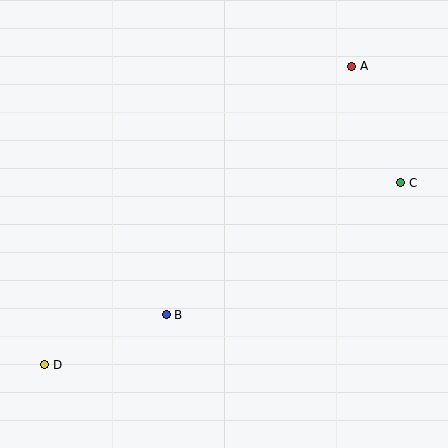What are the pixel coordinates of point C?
Point C is at (401, 183).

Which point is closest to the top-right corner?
Point A is closest to the top-right corner.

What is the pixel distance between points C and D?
The distance between C and D is 399 pixels.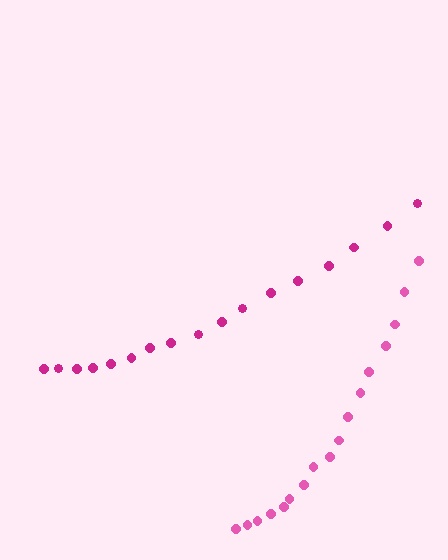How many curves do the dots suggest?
There are 2 distinct paths.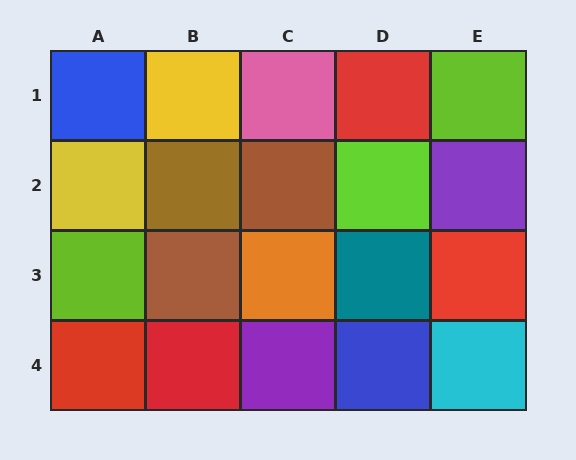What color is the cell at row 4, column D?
Blue.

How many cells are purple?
2 cells are purple.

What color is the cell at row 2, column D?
Lime.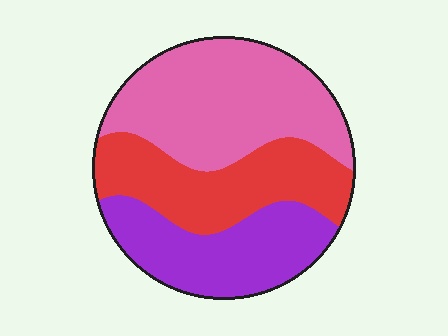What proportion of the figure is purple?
Purple covers 28% of the figure.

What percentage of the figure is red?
Red takes up between a quarter and a half of the figure.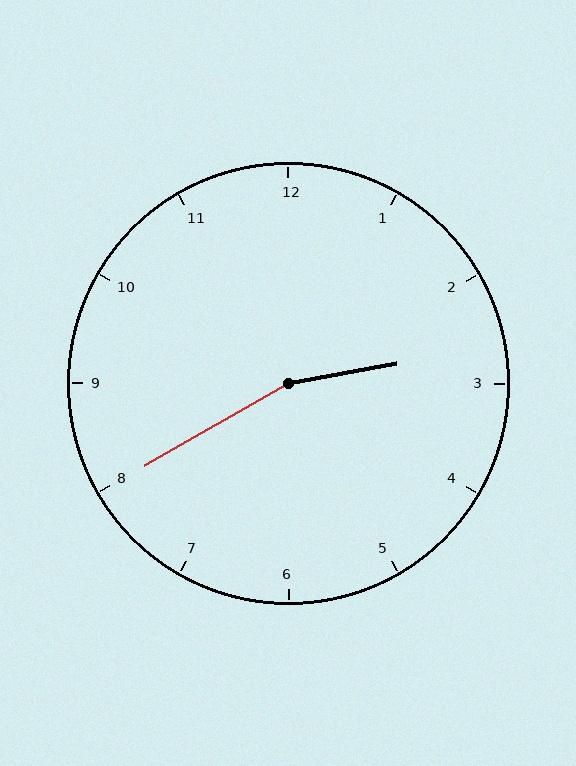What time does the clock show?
2:40.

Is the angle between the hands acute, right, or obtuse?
It is obtuse.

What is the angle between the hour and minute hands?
Approximately 160 degrees.